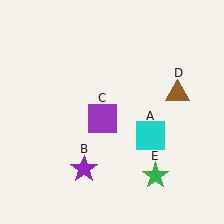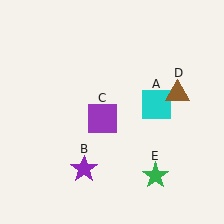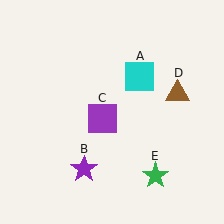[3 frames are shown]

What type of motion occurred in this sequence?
The cyan square (object A) rotated counterclockwise around the center of the scene.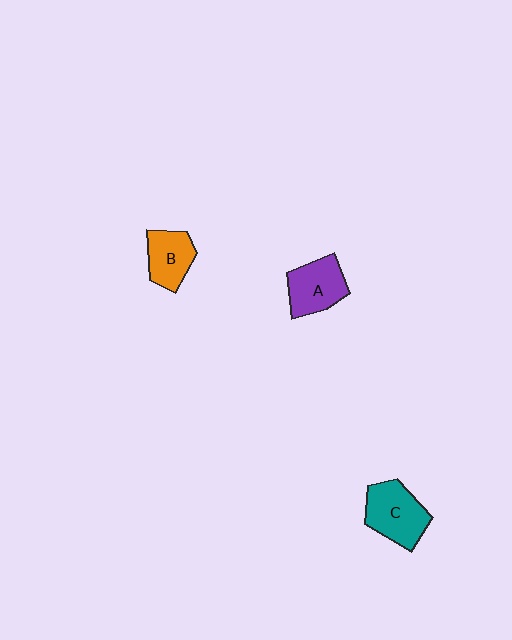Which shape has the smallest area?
Shape B (orange).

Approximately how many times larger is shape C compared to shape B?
Approximately 1.3 times.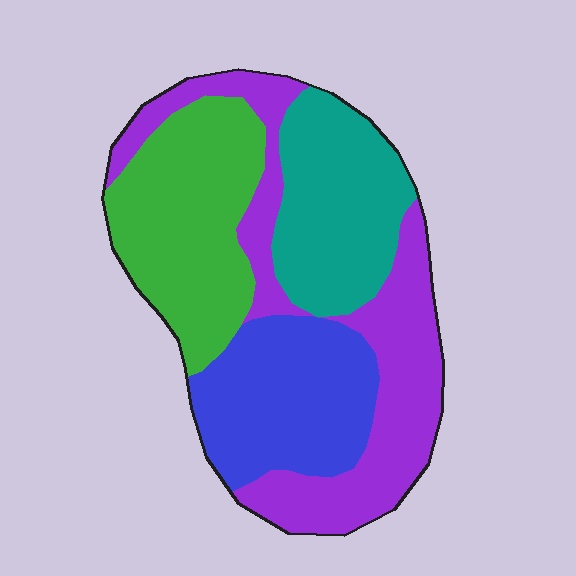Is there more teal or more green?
Green.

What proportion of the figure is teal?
Teal takes up about one fifth (1/5) of the figure.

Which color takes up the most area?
Purple, at roughly 30%.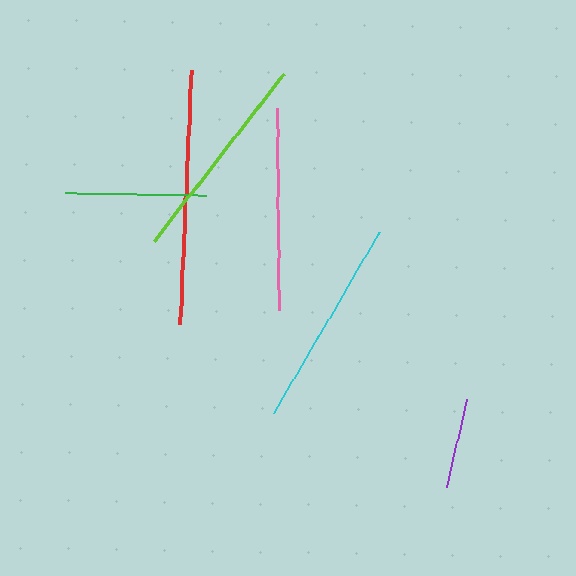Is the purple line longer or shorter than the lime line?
The lime line is longer than the purple line.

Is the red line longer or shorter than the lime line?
The red line is longer than the lime line.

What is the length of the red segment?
The red segment is approximately 254 pixels long.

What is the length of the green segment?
The green segment is approximately 141 pixels long.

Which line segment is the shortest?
The purple line is the shortest at approximately 91 pixels.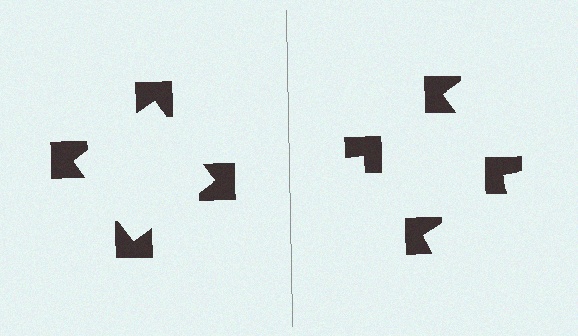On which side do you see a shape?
An illusory square appears on the left side. On the right side the wedge cuts are rotated, so no coherent shape forms.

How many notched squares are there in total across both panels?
8 — 4 on each side.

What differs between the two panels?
The notched squares are positioned identically on both sides; only the wedge orientations differ. On the left they align to a square; on the right they are misaligned.